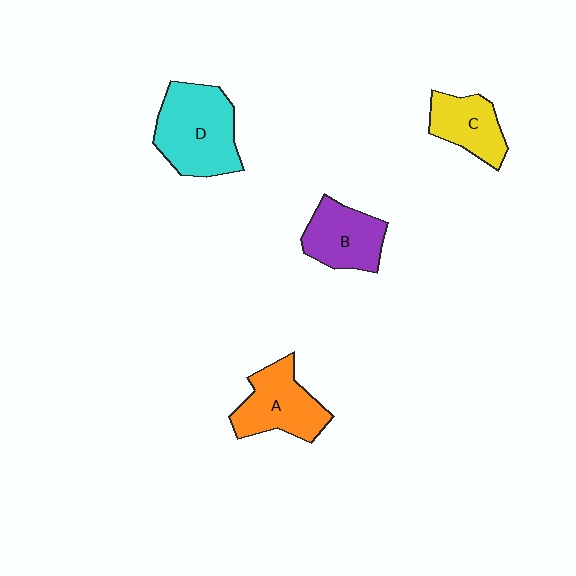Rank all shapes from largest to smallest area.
From largest to smallest: D (cyan), A (orange), B (purple), C (yellow).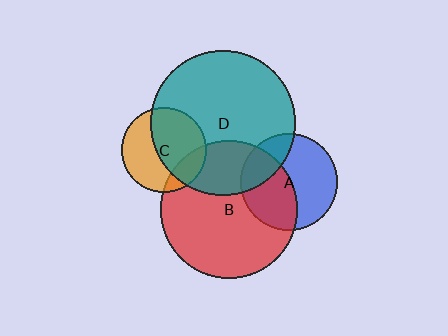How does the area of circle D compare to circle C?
Approximately 3.0 times.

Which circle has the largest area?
Circle D (teal).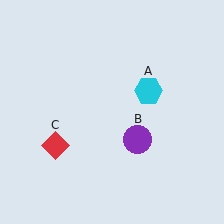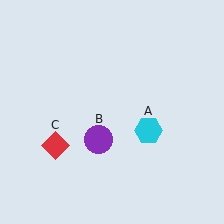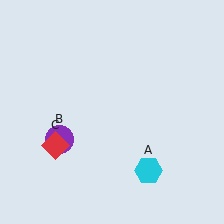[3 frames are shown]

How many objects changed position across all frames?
2 objects changed position: cyan hexagon (object A), purple circle (object B).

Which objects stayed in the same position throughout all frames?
Red diamond (object C) remained stationary.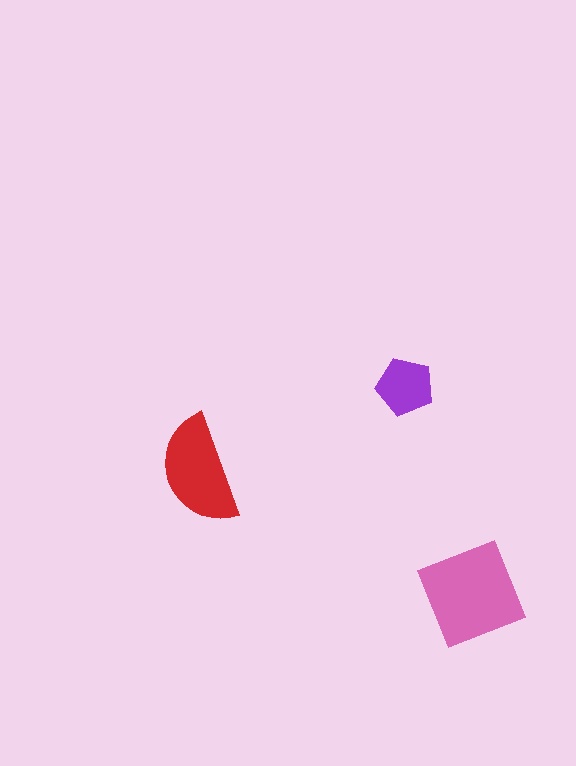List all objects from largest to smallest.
The pink diamond, the red semicircle, the purple pentagon.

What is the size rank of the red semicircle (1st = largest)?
2nd.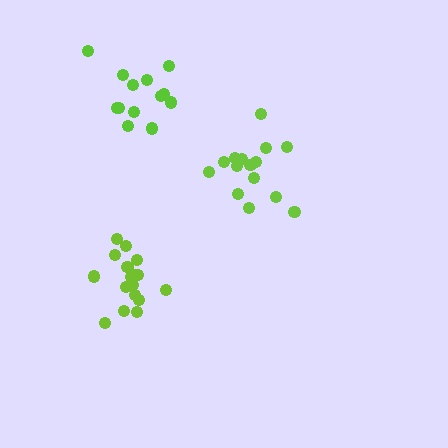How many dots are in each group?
Group 1: 17 dots, Group 2: 15 dots, Group 3: 13 dots (45 total).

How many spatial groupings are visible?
There are 3 spatial groupings.